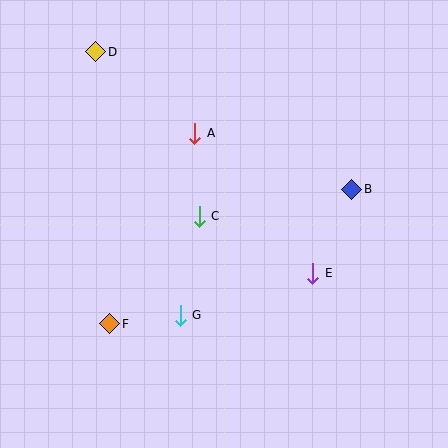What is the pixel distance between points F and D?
The distance between F and D is 273 pixels.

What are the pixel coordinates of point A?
Point A is at (195, 133).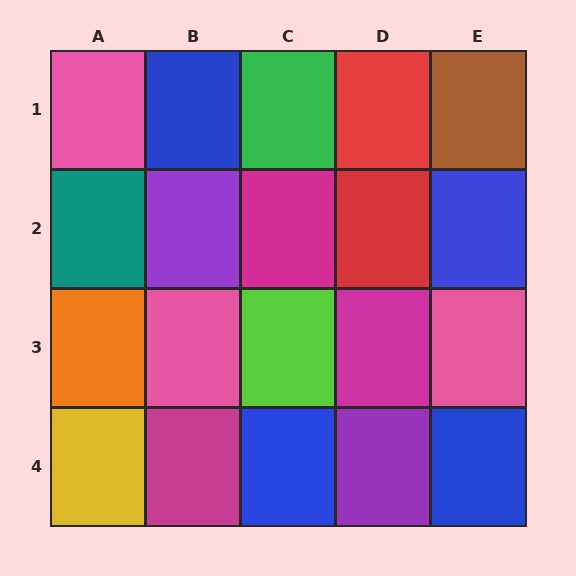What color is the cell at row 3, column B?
Pink.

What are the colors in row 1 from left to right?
Pink, blue, green, red, brown.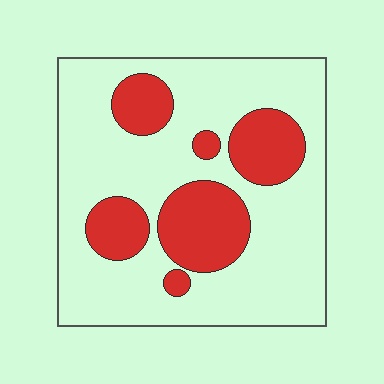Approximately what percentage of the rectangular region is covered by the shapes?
Approximately 25%.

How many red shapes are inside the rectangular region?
6.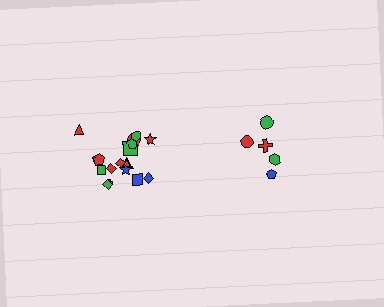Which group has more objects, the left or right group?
The left group.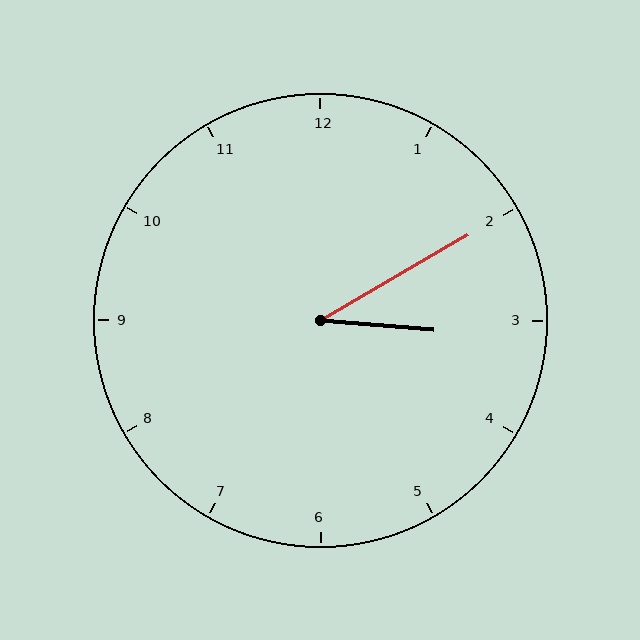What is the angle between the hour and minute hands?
Approximately 35 degrees.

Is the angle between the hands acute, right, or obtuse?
It is acute.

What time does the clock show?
3:10.